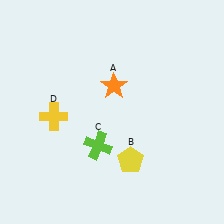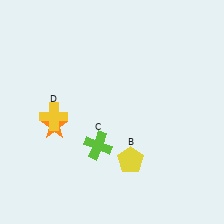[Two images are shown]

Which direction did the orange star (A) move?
The orange star (A) moved left.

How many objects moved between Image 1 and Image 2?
1 object moved between the two images.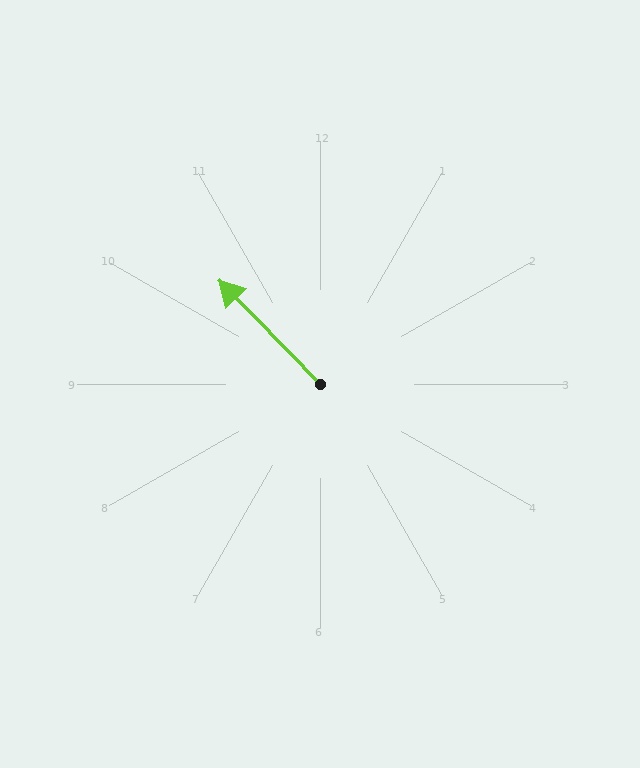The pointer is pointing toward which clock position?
Roughly 11 o'clock.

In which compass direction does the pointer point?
Northwest.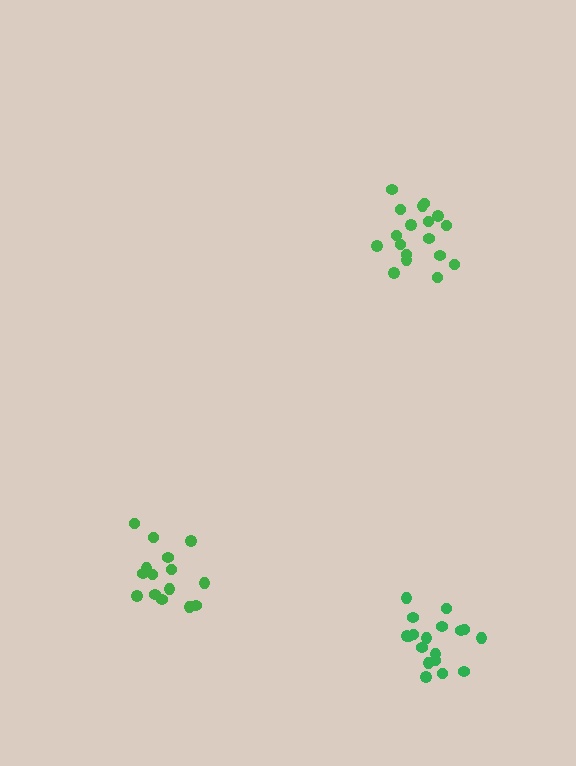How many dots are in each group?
Group 1: 15 dots, Group 2: 18 dots, Group 3: 18 dots (51 total).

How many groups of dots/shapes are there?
There are 3 groups.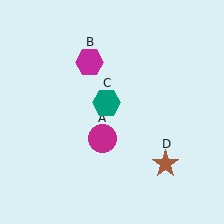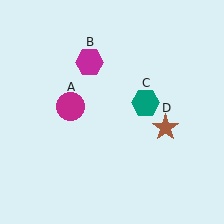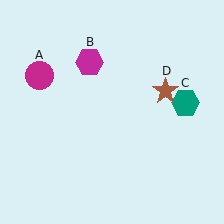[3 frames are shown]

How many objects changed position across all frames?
3 objects changed position: magenta circle (object A), teal hexagon (object C), brown star (object D).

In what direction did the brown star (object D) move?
The brown star (object D) moved up.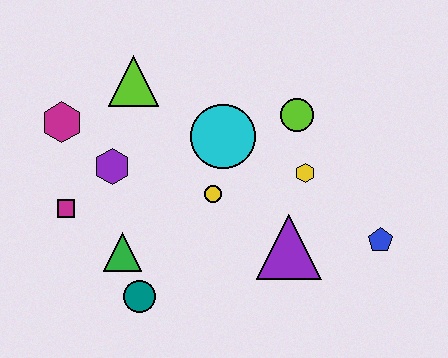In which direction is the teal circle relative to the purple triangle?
The teal circle is to the left of the purple triangle.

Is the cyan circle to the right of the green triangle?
Yes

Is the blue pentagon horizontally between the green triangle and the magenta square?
No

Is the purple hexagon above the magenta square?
Yes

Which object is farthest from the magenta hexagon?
The blue pentagon is farthest from the magenta hexagon.